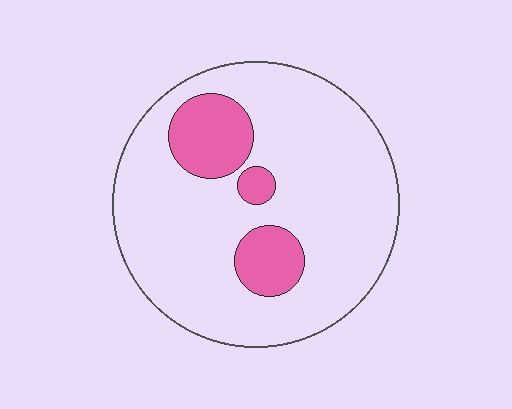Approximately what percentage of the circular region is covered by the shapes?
Approximately 15%.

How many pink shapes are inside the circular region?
3.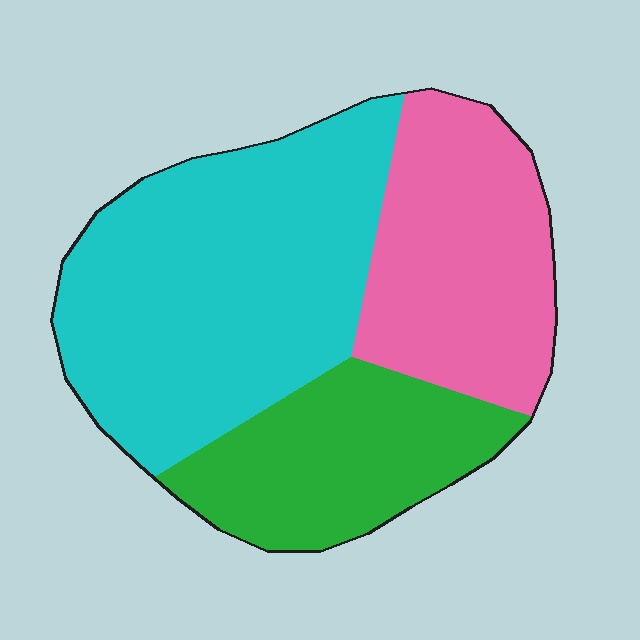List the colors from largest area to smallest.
From largest to smallest: cyan, pink, green.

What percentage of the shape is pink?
Pink covers 28% of the shape.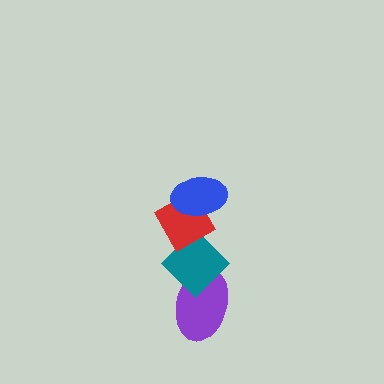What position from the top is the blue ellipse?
The blue ellipse is 1st from the top.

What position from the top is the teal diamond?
The teal diamond is 3rd from the top.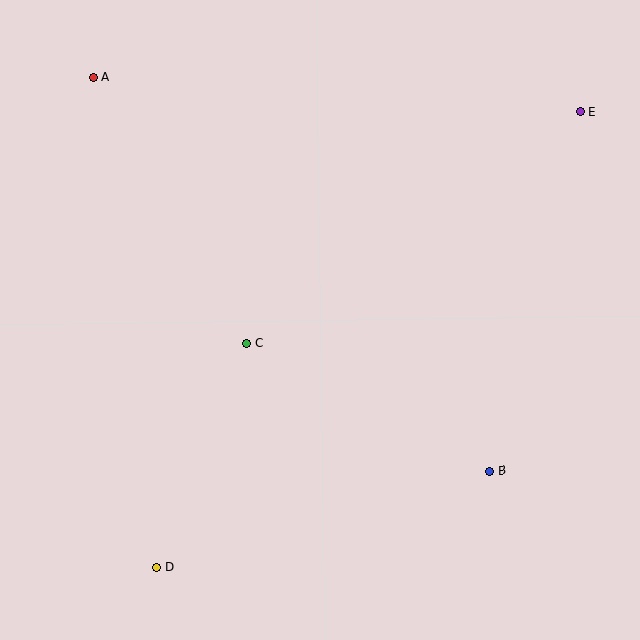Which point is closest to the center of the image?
Point C at (247, 343) is closest to the center.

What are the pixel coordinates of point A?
Point A is at (93, 77).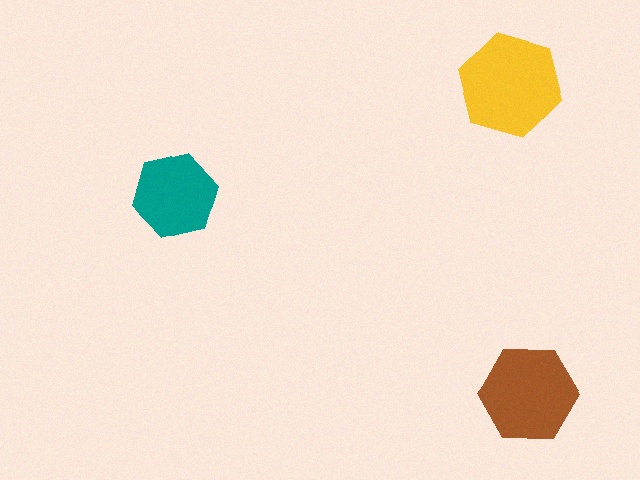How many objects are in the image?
There are 3 objects in the image.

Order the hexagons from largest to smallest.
the yellow one, the brown one, the teal one.